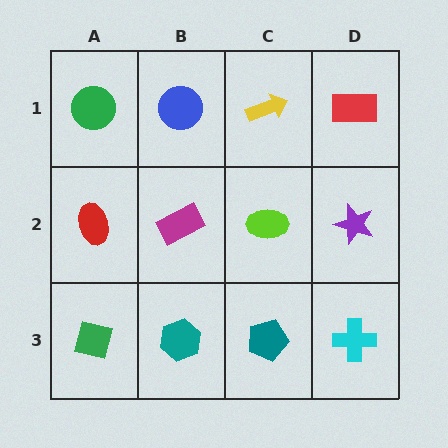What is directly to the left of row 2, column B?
A red ellipse.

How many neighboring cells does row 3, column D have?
2.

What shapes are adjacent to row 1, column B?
A magenta rectangle (row 2, column B), a green circle (row 1, column A), a yellow arrow (row 1, column C).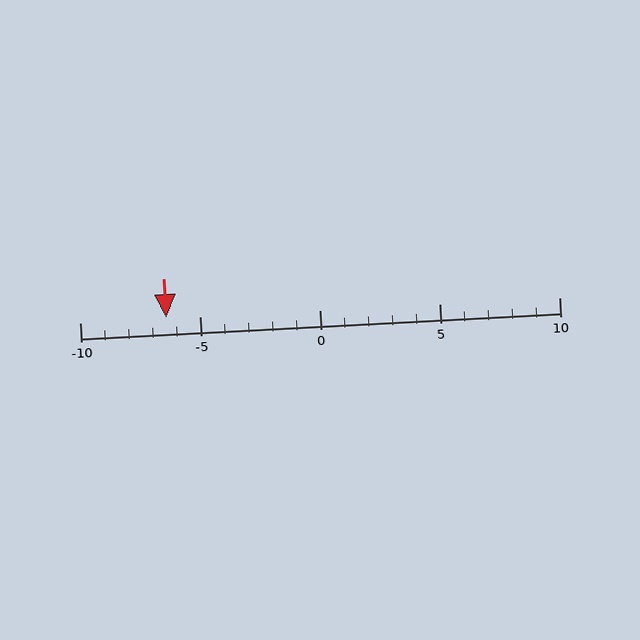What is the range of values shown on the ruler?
The ruler shows values from -10 to 10.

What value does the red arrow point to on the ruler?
The red arrow points to approximately -6.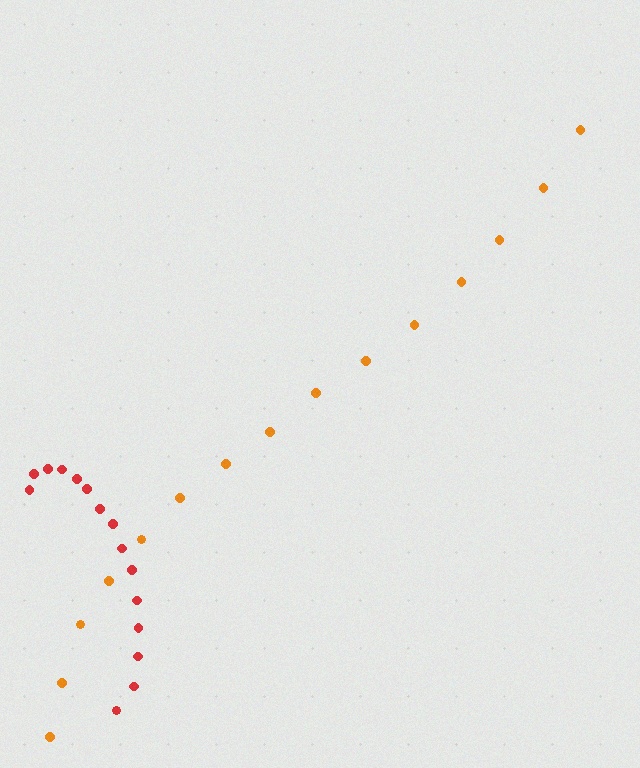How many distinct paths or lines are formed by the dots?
There are 2 distinct paths.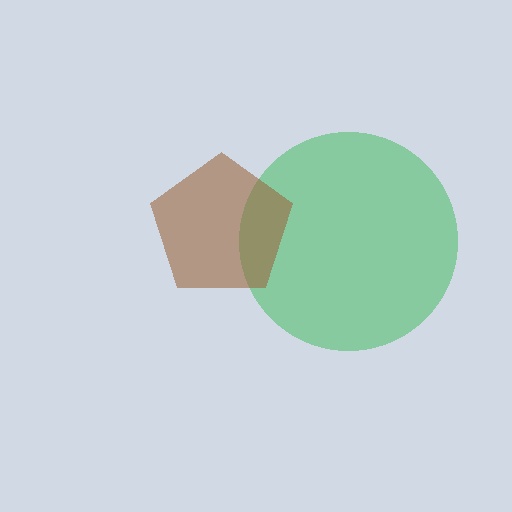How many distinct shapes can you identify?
There are 2 distinct shapes: a green circle, a brown pentagon.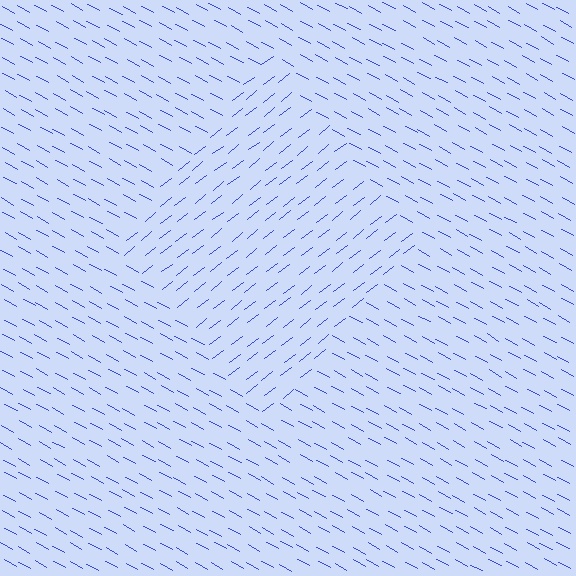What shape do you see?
I see a diamond.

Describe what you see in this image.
The image is filled with small blue line segments. A diamond region in the image has lines oriented differently from the surrounding lines, creating a visible texture boundary.